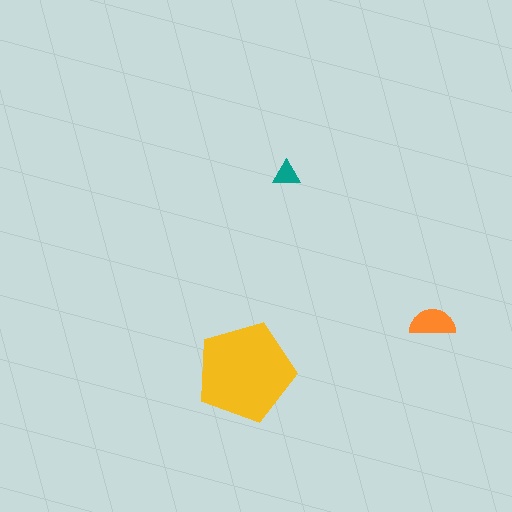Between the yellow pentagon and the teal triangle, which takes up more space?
The yellow pentagon.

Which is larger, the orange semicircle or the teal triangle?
The orange semicircle.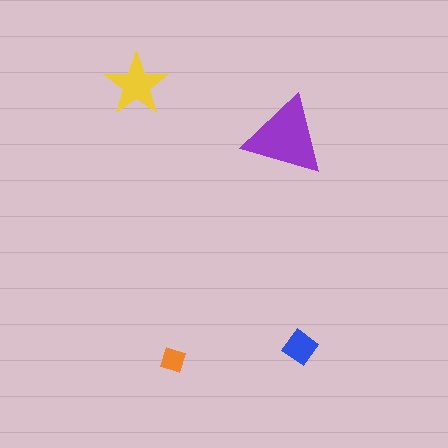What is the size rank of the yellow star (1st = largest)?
2nd.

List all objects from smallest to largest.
The orange diamond, the blue diamond, the yellow star, the purple triangle.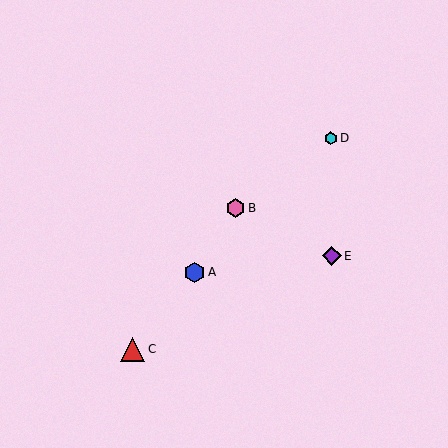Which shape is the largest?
The red triangle (labeled C) is the largest.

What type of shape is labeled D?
Shape D is a cyan hexagon.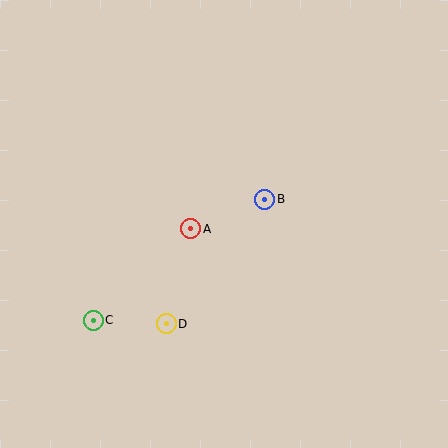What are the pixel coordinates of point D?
Point D is at (166, 324).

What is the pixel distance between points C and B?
The distance between C and B is 210 pixels.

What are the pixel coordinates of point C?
Point C is at (93, 320).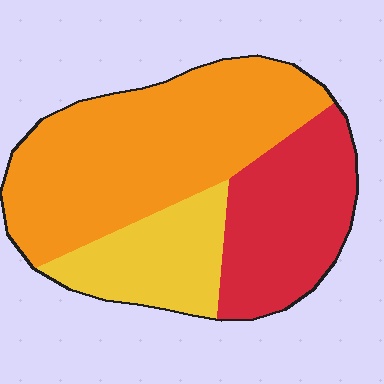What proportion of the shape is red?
Red covers 29% of the shape.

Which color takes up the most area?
Orange, at roughly 50%.